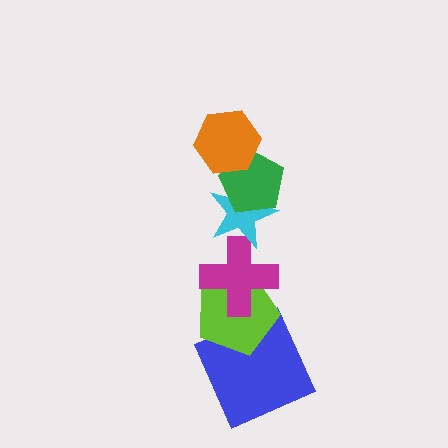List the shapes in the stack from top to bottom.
From top to bottom: the orange hexagon, the green pentagon, the cyan star, the magenta cross, the lime pentagon, the blue square.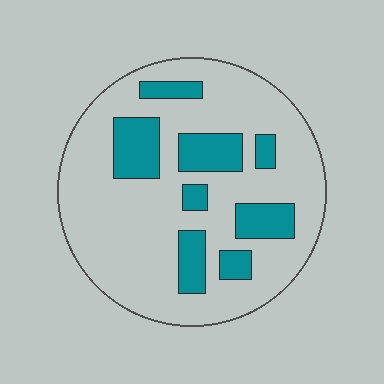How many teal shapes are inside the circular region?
8.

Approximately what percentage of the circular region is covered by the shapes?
Approximately 25%.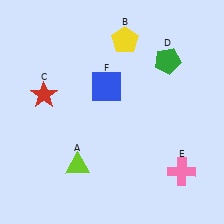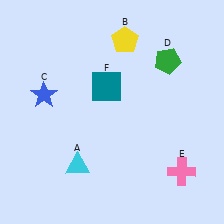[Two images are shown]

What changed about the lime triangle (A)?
In Image 1, A is lime. In Image 2, it changed to cyan.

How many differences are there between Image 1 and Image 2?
There are 3 differences between the two images.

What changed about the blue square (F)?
In Image 1, F is blue. In Image 2, it changed to teal.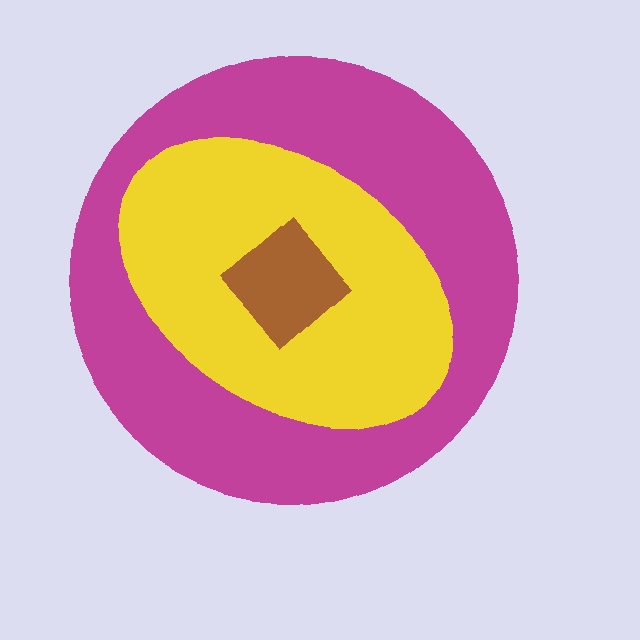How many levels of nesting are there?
3.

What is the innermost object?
The brown diamond.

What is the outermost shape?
The magenta circle.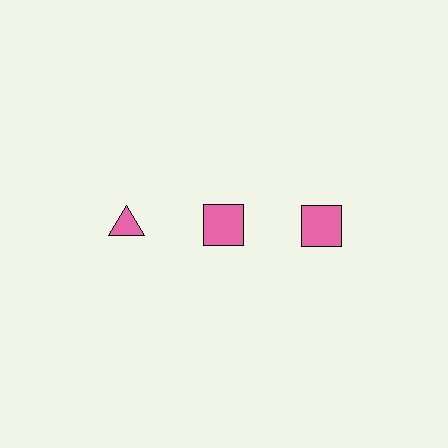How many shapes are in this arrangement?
There are 3 shapes arranged in a grid pattern.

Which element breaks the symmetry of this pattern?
The pink triangle in the top row, leftmost column breaks the symmetry. All other shapes are pink squares.